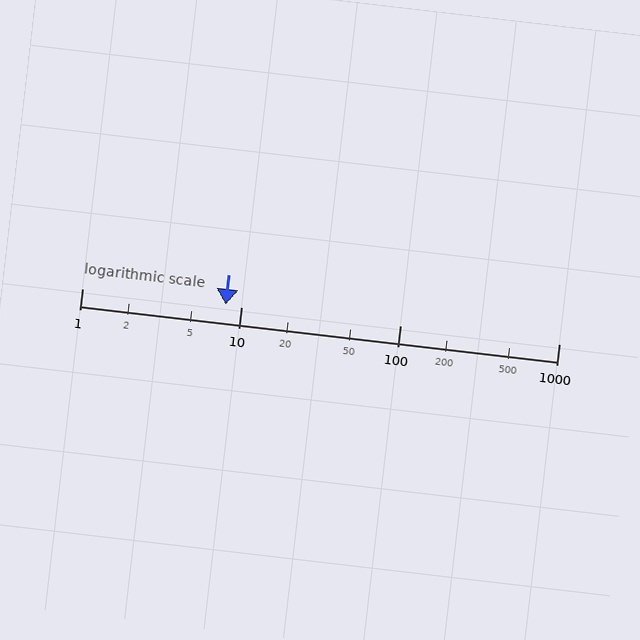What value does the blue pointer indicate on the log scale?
The pointer indicates approximately 8.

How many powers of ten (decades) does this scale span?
The scale spans 3 decades, from 1 to 1000.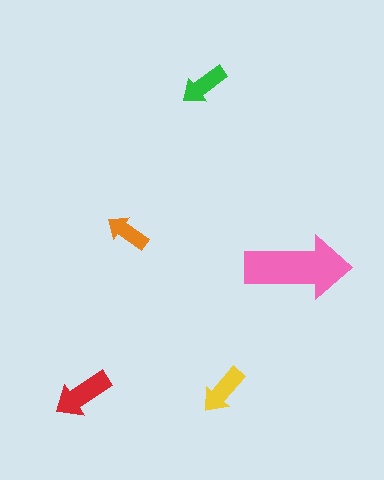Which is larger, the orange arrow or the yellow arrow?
The yellow one.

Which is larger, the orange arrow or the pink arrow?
The pink one.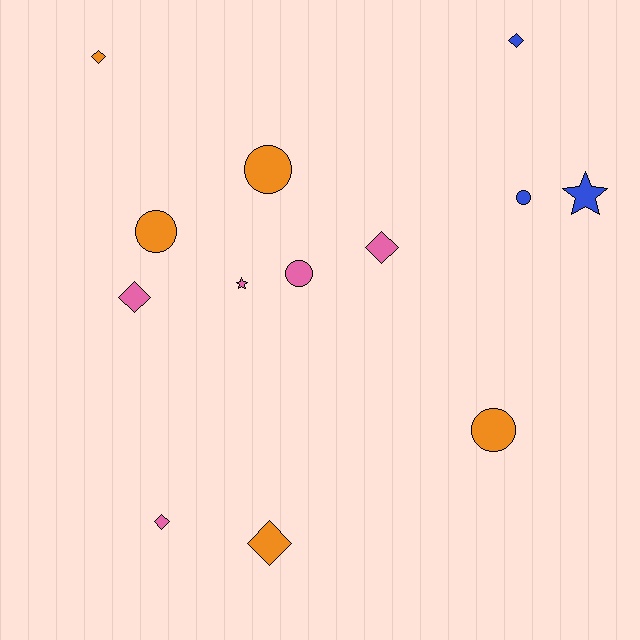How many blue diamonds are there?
There is 1 blue diamond.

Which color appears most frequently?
Pink, with 5 objects.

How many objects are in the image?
There are 13 objects.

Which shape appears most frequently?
Diamond, with 6 objects.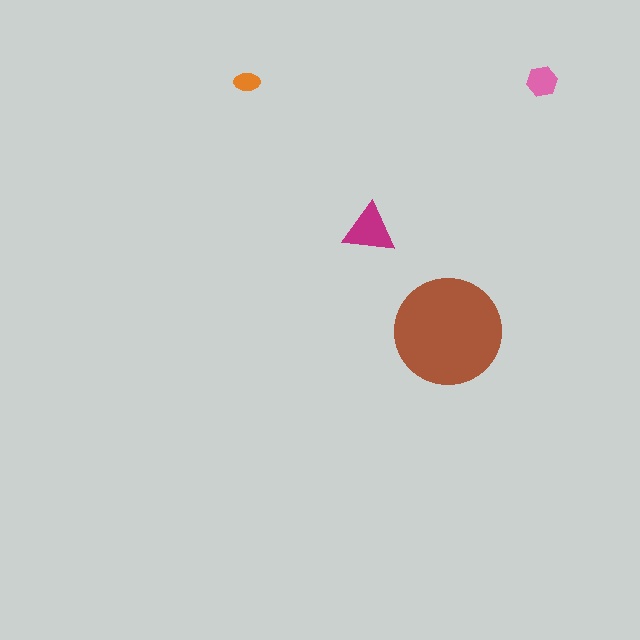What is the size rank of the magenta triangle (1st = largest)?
2nd.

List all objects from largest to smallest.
The brown circle, the magenta triangle, the pink hexagon, the orange ellipse.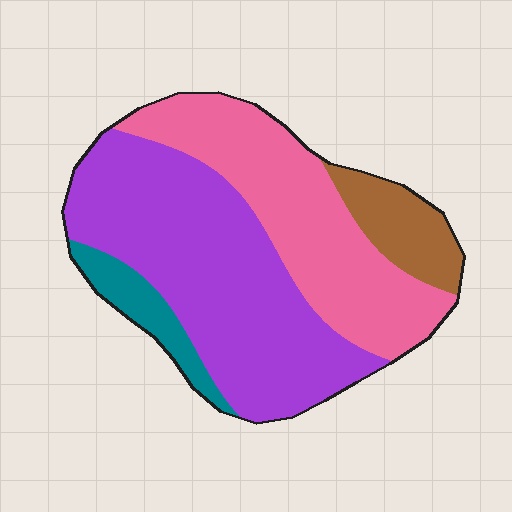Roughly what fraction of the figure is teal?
Teal takes up about one tenth (1/10) of the figure.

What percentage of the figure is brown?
Brown covers about 10% of the figure.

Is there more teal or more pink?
Pink.